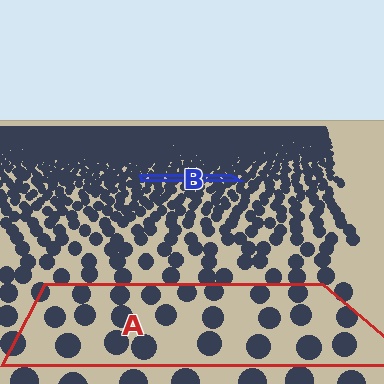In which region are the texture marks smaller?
The texture marks are smaller in region B, because it is farther away.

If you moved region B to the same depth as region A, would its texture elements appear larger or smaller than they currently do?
They would appear larger. At a closer depth, the same texture elements are projected at a bigger on-screen size.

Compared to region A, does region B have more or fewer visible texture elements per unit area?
Region B has more texture elements per unit area — they are packed more densely because it is farther away.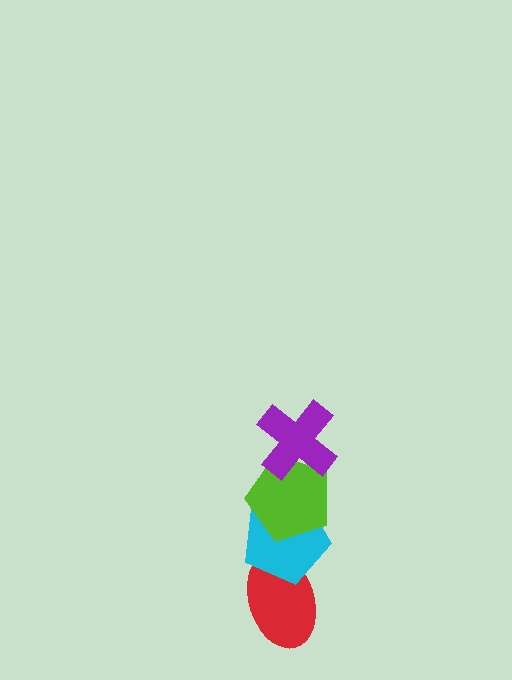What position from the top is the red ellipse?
The red ellipse is 4th from the top.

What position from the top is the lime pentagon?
The lime pentagon is 2nd from the top.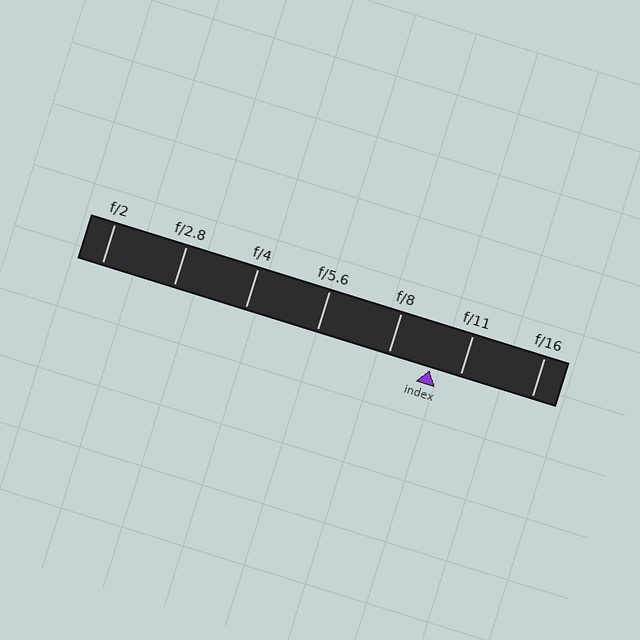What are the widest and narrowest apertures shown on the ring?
The widest aperture shown is f/2 and the narrowest is f/16.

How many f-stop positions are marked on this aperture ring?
There are 7 f-stop positions marked.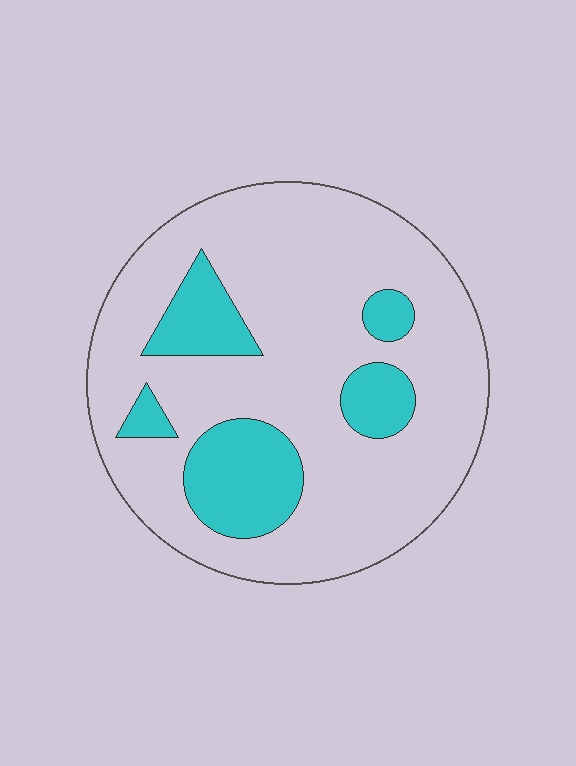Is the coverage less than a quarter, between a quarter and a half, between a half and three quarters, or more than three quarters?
Less than a quarter.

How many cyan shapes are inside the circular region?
5.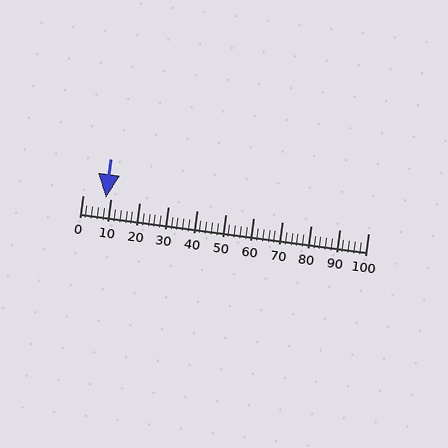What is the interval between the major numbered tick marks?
The major tick marks are spaced 10 units apart.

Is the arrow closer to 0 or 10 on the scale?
The arrow is closer to 10.